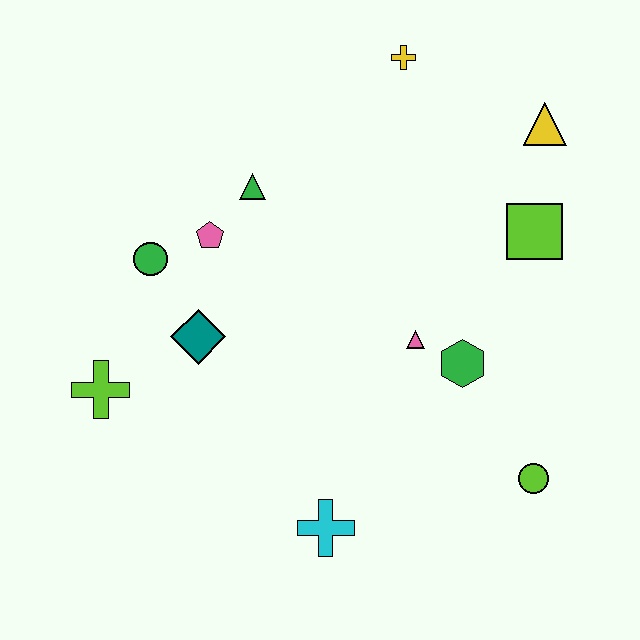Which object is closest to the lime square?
The yellow triangle is closest to the lime square.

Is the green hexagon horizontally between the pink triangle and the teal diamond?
No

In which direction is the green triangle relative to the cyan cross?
The green triangle is above the cyan cross.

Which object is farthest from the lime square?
The lime cross is farthest from the lime square.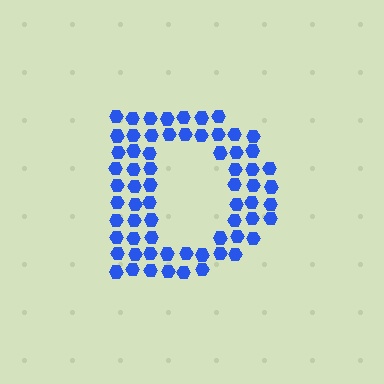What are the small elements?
The small elements are hexagons.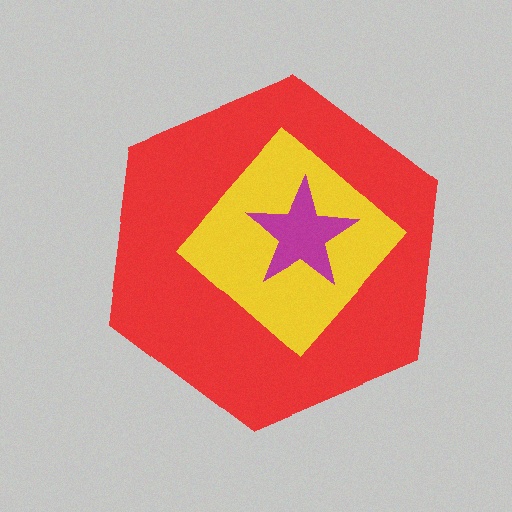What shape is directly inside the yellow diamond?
The magenta star.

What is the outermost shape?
The red hexagon.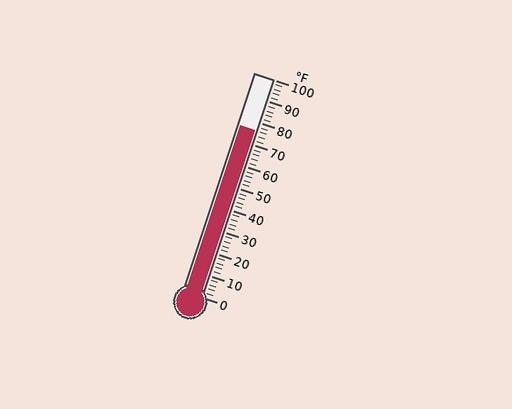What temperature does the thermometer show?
The thermometer shows approximately 76°F.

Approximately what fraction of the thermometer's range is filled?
The thermometer is filled to approximately 75% of its range.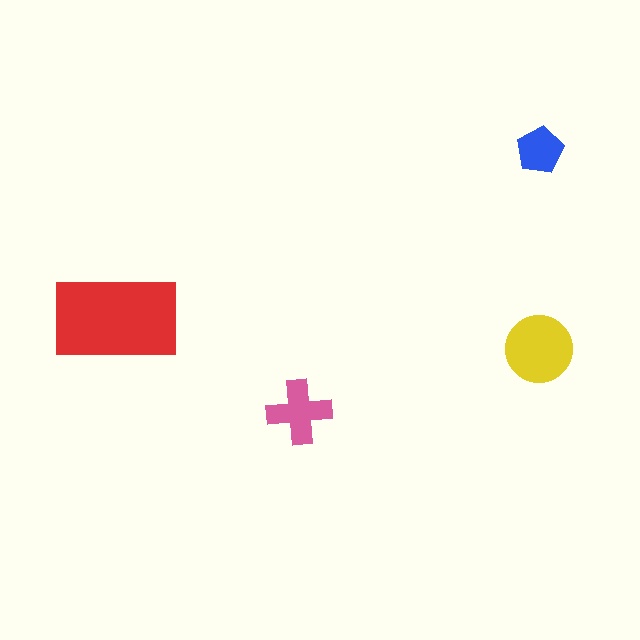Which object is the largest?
The red rectangle.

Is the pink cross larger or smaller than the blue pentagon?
Larger.